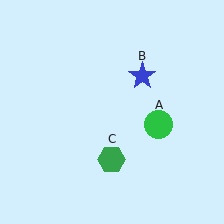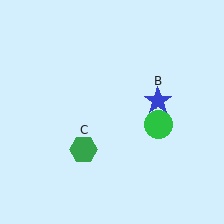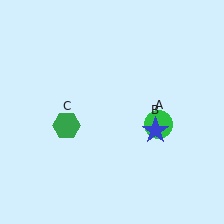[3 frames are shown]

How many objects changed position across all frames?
2 objects changed position: blue star (object B), green hexagon (object C).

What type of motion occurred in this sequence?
The blue star (object B), green hexagon (object C) rotated clockwise around the center of the scene.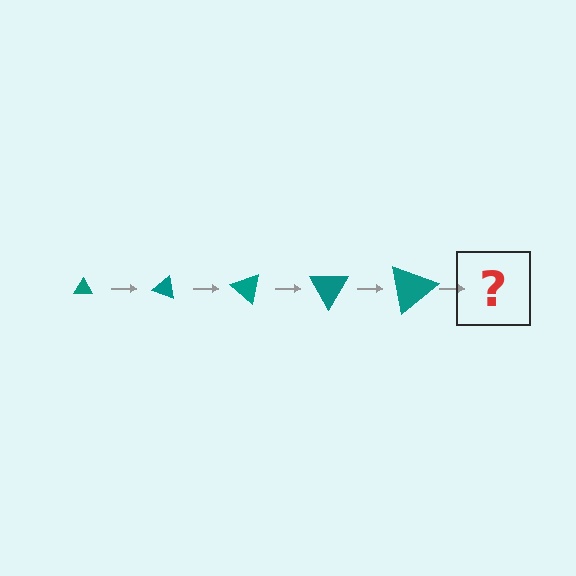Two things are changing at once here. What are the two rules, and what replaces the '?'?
The two rules are that the triangle grows larger each step and it rotates 20 degrees each step. The '?' should be a triangle, larger than the previous one and rotated 100 degrees from the start.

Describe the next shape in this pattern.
It should be a triangle, larger than the previous one and rotated 100 degrees from the start.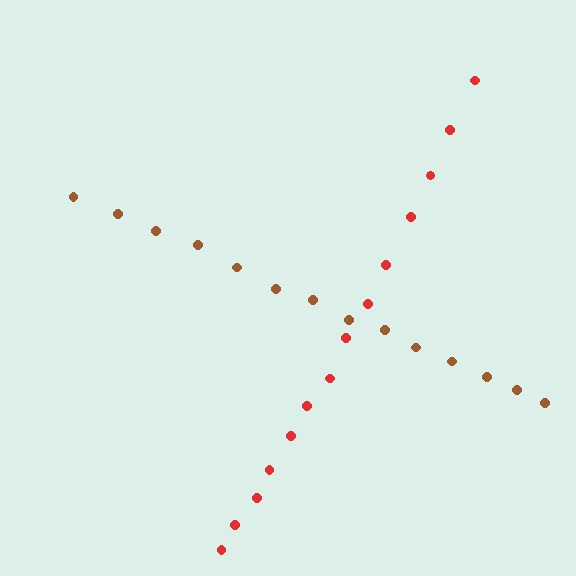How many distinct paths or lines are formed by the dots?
There are 2 distinct paths.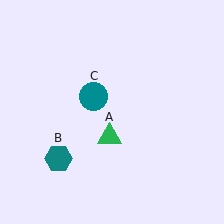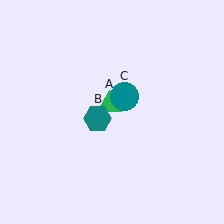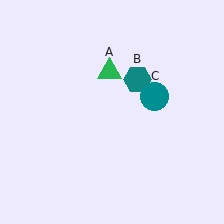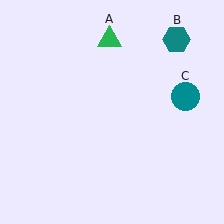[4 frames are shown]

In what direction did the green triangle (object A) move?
The green triangle (object A) moved up.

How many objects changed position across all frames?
3 objects changed position: green triangle (object A), teal hexagon (object B), teal circle (object C).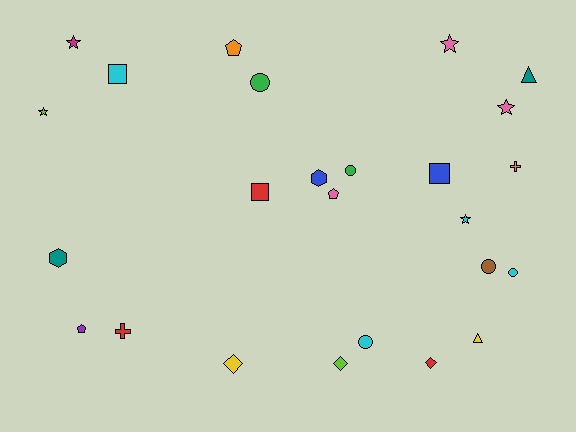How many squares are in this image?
There are 3 squares.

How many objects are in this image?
There are 25 objects.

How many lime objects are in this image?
There are 2 lime objects.